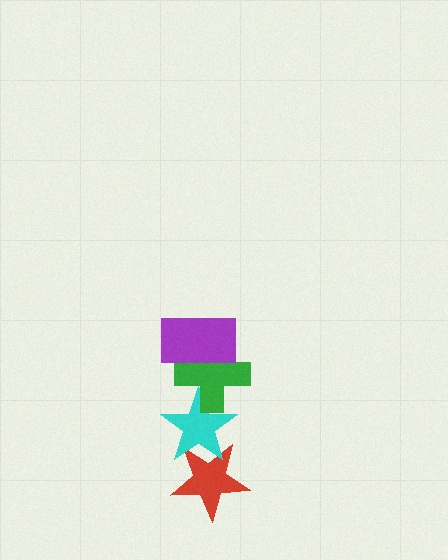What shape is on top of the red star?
The cyan star is on top of the red star.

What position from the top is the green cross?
The green cross is 2nd from the top.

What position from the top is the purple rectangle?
The purple rectangle is 1st from the top.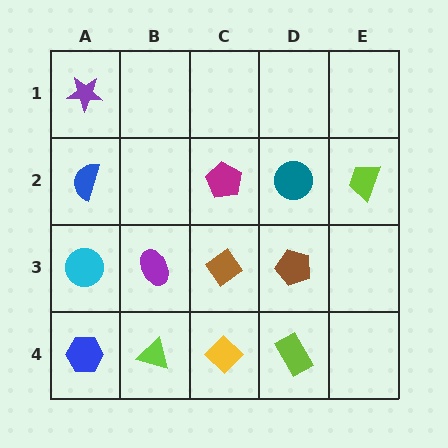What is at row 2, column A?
A blue semicircle.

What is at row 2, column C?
A magenta pentagon.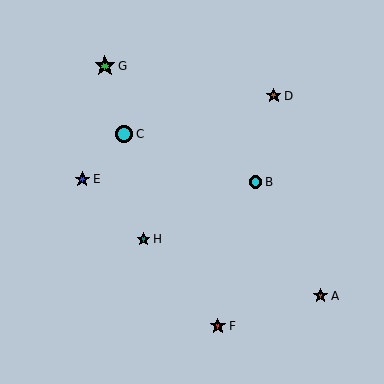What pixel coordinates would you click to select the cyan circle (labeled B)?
Click at (256, 182) to select the cyan circle B.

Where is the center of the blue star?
The center of the blue star is at (82, 180).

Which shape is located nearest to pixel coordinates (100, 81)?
The green star (labeled G) at (105, 66) is nearest to that location.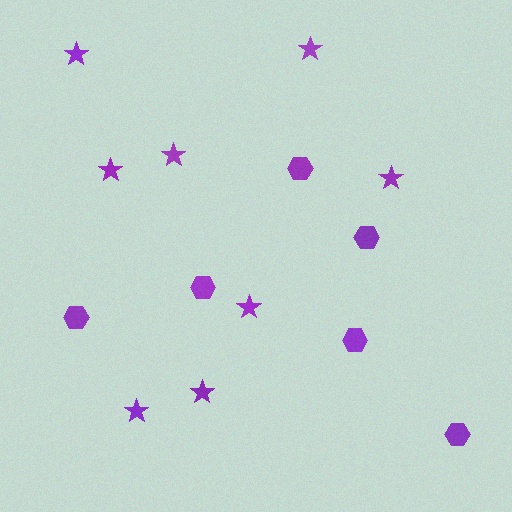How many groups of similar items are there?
There are 2 groups: one group of hexagons (6) and one group of stars (8).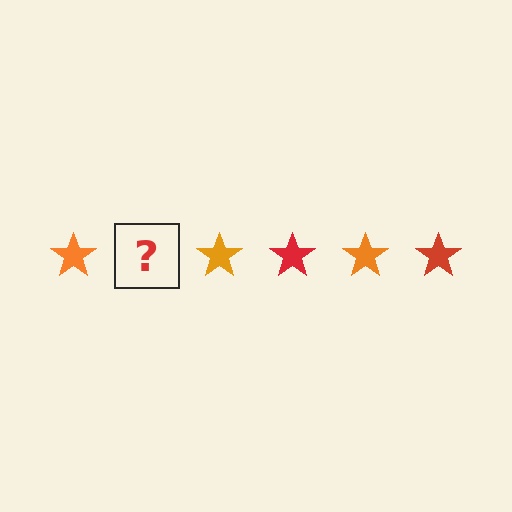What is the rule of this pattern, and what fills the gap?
The rule is that the pattern cycles through orange, red stars. The gap should be filled with a red star.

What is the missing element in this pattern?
The missing element is a red star.